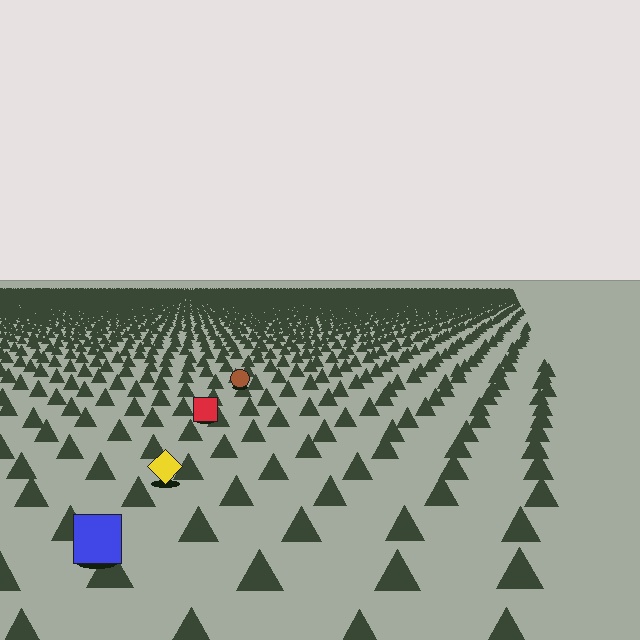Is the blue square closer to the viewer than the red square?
Yes. The blue square is closer — you can tell from the texture gradient: the ground texture is coarser near it.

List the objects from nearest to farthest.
From nearest to farthest: the blue square, the yellow diamond, the red square, the brown circle.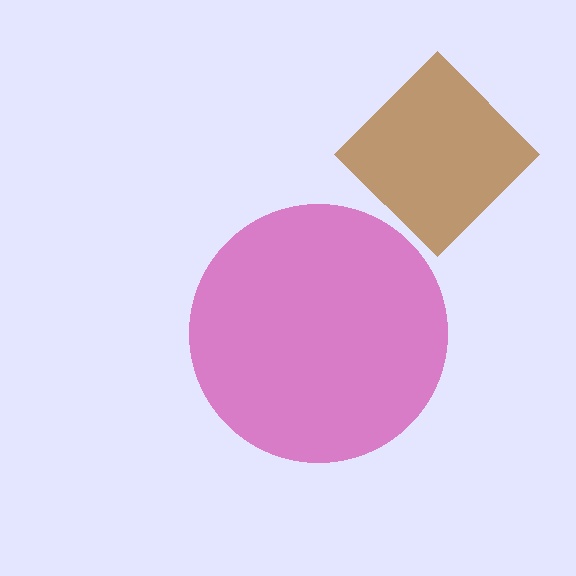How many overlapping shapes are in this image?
There are 2 overlapping shapes in the image.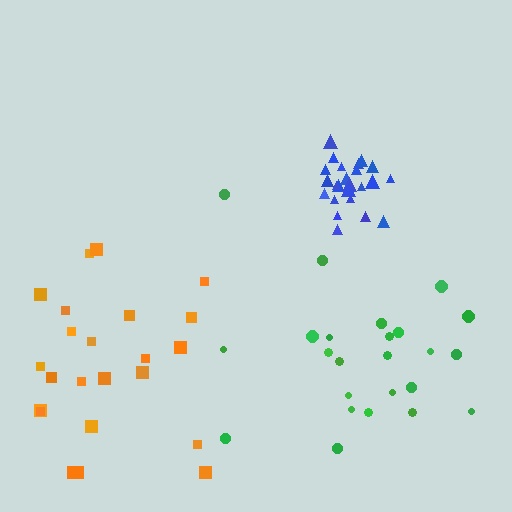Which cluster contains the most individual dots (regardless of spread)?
Blue (24).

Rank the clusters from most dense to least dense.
blue, orange, green.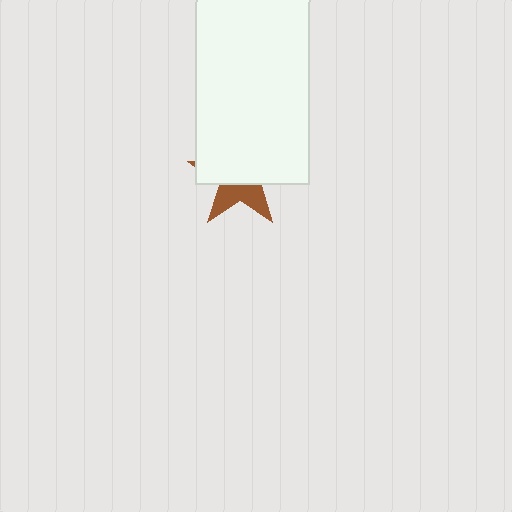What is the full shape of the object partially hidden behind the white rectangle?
The partially hidden object is a brown star.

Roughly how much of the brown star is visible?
A small part of it is visible (roughly 37%).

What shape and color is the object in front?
The object in front is a white rectangle.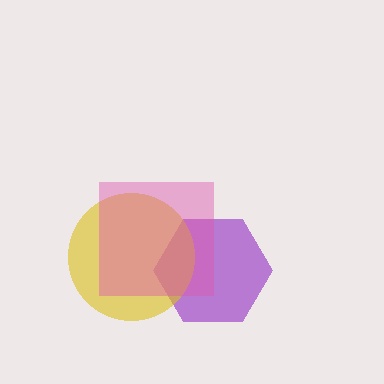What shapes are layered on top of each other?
The layered shapes are: a purple hexagon, a yellow circle, a pink square.